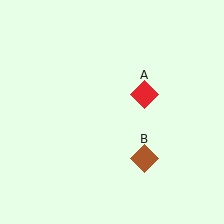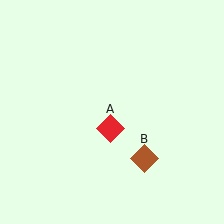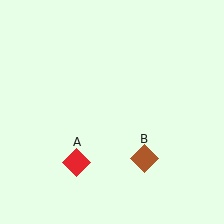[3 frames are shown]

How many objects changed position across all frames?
1 object changed position: red diamond (object A).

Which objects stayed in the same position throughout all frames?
Brown diamond (object B) remained stationary.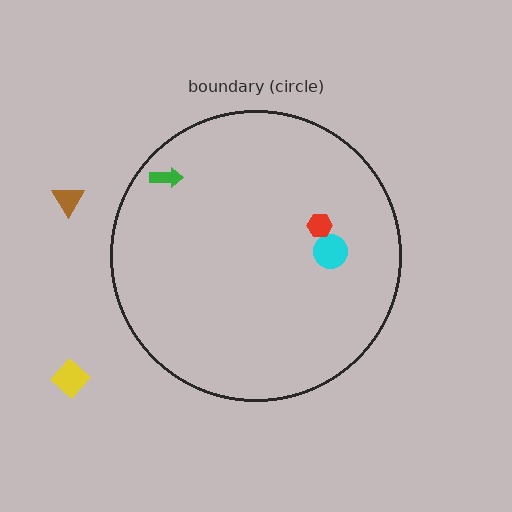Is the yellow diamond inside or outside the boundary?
Outside.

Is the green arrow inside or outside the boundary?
Inside.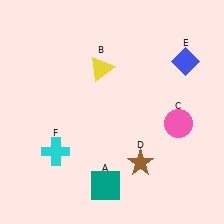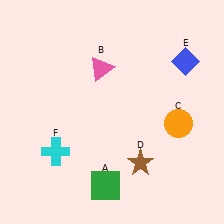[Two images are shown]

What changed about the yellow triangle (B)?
In Image 1, B is yellow. In Image 2, it changed to pink.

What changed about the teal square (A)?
In Image 1, A is teal. In Image 2, it changed to green.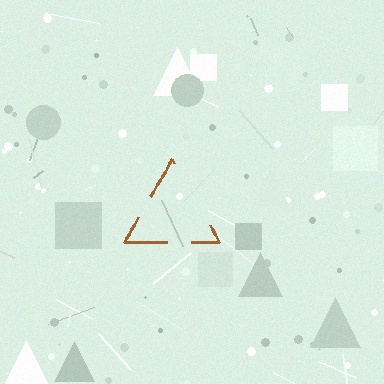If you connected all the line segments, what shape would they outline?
They would outline a triangle.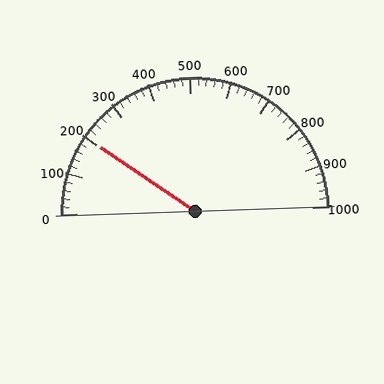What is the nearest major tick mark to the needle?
The nearest major tick mark is 200.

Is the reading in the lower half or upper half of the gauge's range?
The reading is in the lower half of the range (0 to 1000).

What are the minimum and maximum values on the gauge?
The gauge ranges from 0 to 1000.